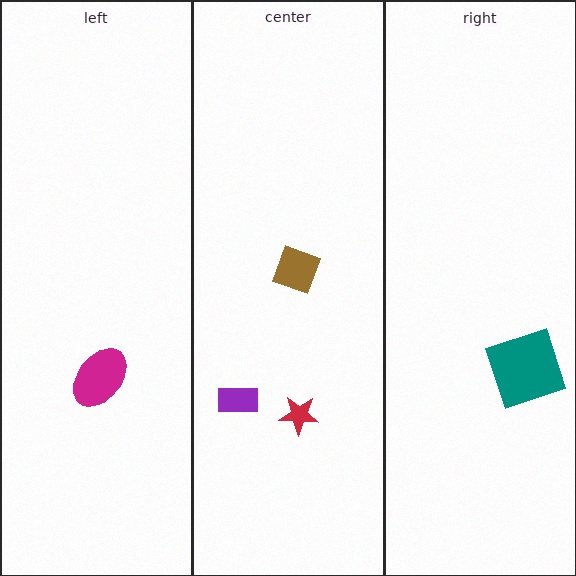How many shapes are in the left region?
1.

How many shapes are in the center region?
3.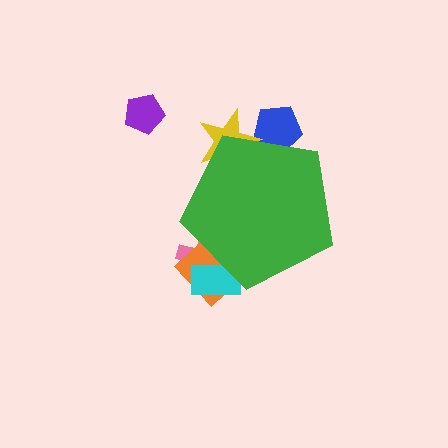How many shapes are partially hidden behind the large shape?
5 shapes are partially hidden.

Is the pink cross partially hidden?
Yes, the pink cross is partially hidden behind the green pentagon.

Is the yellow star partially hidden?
Yes, the yellow star is partially hidden behind the green pentagon.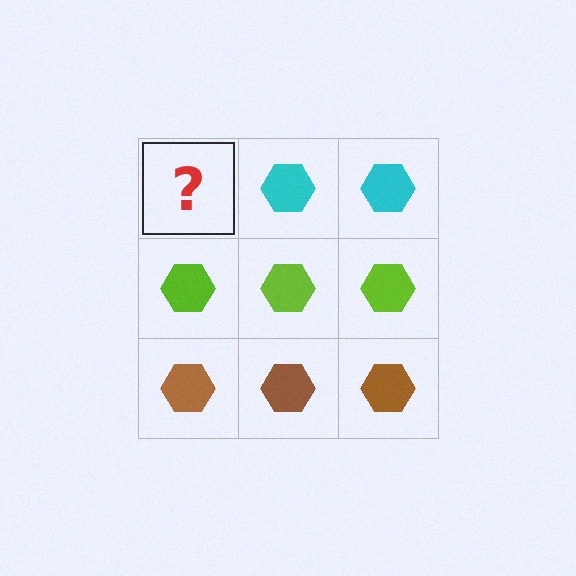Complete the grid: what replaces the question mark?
The question mark should be replaced with a cyan hexagon.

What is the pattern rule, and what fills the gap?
The rule is that each row has a consistent color. The gap should be filled with a cyan hexagon.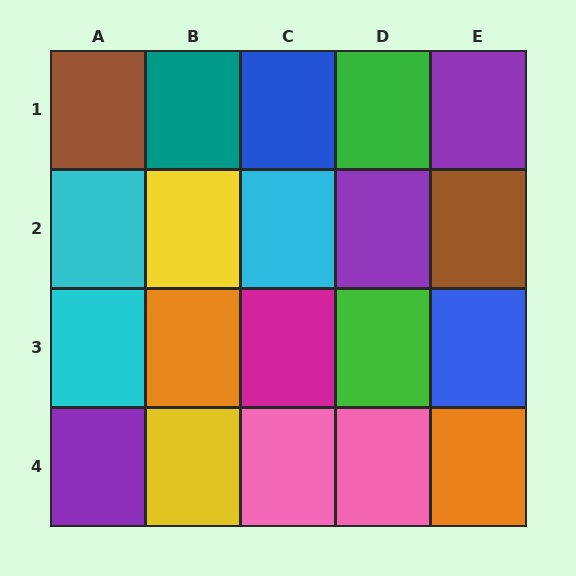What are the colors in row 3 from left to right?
Cyan, orange, magenta, green, blue.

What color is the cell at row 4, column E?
Orange.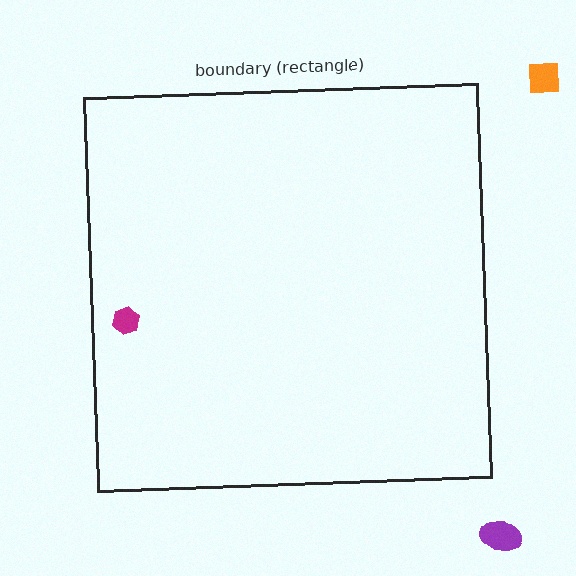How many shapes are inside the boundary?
1 inside, 2 outside.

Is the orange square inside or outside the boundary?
Outside.